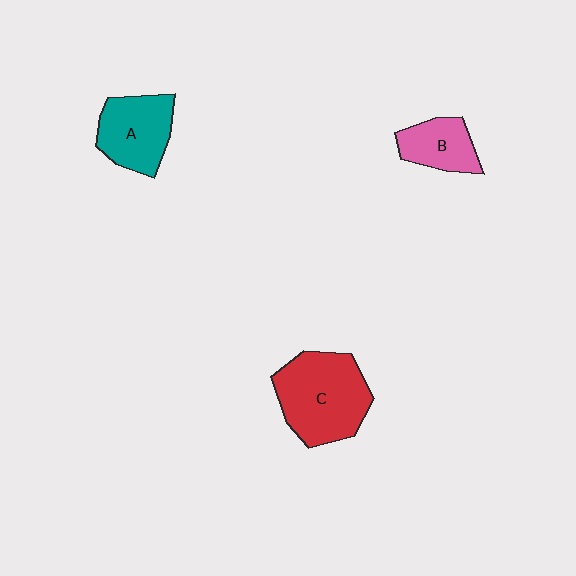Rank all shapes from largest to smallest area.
From largest to smallest: C (red), A (teal), B (pink).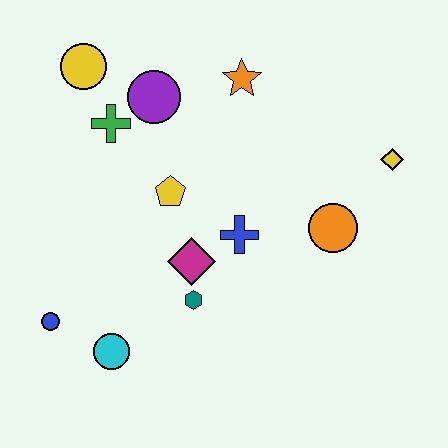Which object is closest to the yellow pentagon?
The magenta diamond is closest to the yellow pentagon.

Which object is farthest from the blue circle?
The yellow diamond is farthest from the blue circle.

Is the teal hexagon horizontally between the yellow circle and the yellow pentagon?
No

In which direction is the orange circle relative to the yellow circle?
The orange circle is to the right of the yellow circle.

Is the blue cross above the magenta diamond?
Yes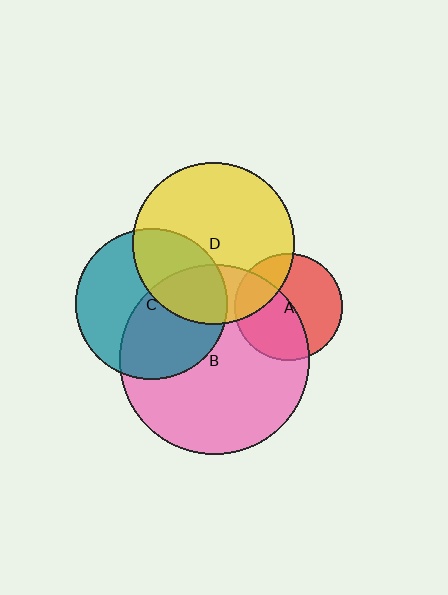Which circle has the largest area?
Circle B (pink).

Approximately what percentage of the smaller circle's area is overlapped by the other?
Approximately 50%.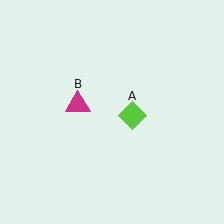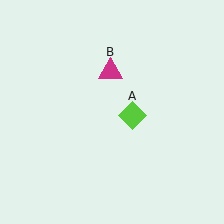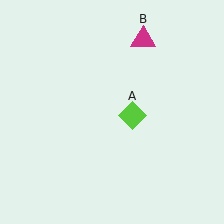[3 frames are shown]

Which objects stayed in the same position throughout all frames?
Lime diamond (object A) remained stationary.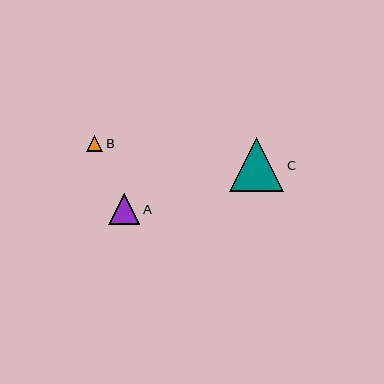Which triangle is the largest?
Triangle C is the largest with a size of approximately 54 pixels.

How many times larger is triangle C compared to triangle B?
Triangle C is approximately 3.4 times the size of triangle B.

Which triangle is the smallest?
Triangle B is the smallest with a size of approximately 16 pixels.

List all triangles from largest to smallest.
From largest to smallest: C, A, B.